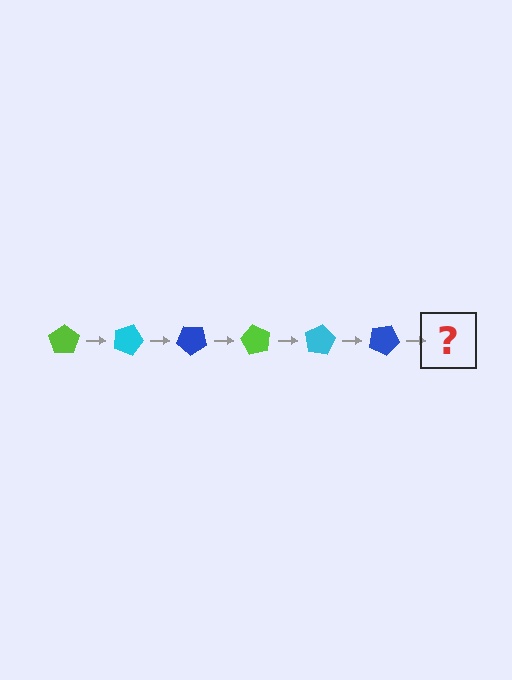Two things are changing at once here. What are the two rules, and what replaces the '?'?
The two rules are that it rotates 20 degrees each step and the color cycles through lime, cyan, and blue. The '?' should be a lime pentagon, rotated 120 degrees from the start.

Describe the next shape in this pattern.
It should be a lime pentagon, rotated 120 degrees from the start.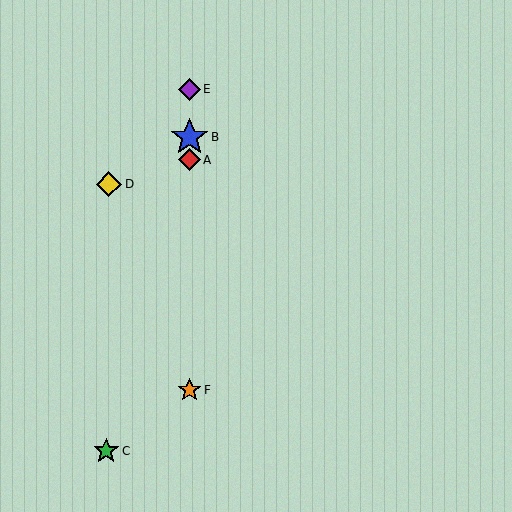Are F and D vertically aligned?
No, F is at x≈189 and D is at x≈109.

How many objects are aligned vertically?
4 objects (A, B, E, F) are aligned vertically.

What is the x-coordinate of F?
Object F is at x≈189.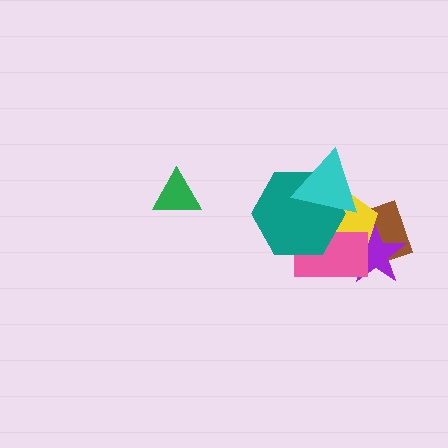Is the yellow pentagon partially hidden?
Yes, it is partially covered by another shape.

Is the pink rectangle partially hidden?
Yes, it is partially covered by another shape.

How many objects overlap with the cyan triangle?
2 objects overlap with the cyan triangle.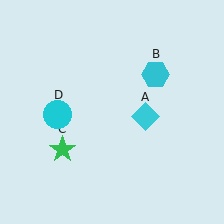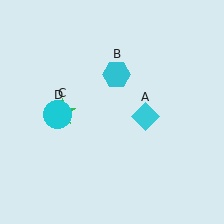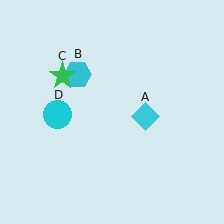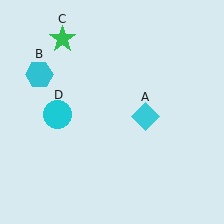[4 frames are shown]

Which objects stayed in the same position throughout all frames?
Cyan diamond (object A) and cyan circle (object D) remained stationary.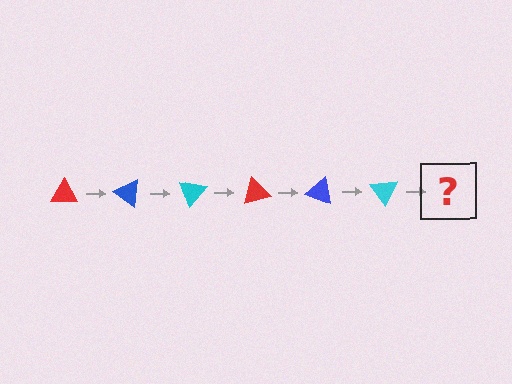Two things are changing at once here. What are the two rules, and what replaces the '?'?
The two rules are that it rotates 35 degrees each step and the color cycles through red, blue, and cyan. The '?' should be a red triangle, rotated 210 degrees from the start.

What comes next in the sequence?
The next element should be a red triangle, rotated 210 degrees from the start.